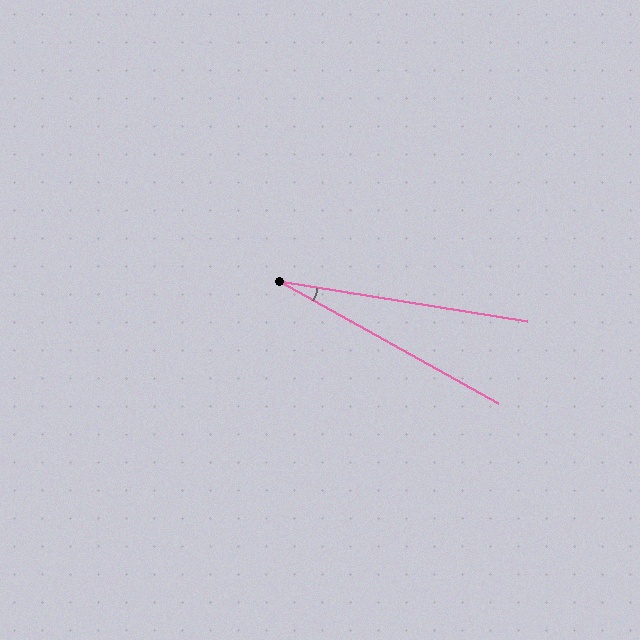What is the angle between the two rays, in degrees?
Approximately 20 degrees.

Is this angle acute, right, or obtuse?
It is acute.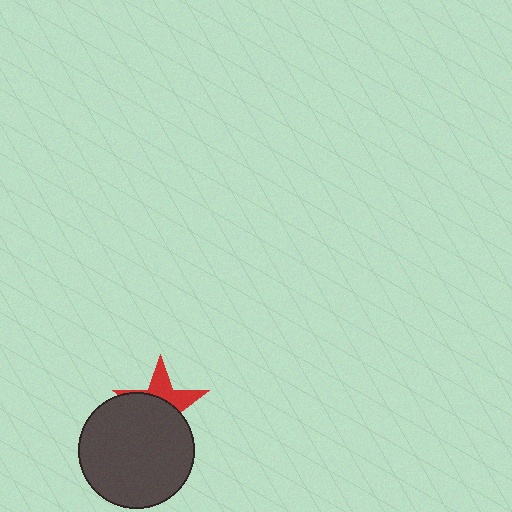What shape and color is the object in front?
The object in front is a dark gray circle.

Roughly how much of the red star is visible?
A small part of it is visible (roughly 39%).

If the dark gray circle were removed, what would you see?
You would see the complete red star.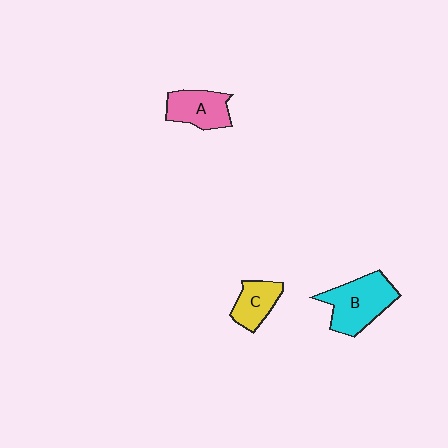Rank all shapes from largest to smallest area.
From largest to smallest: B (cyan), A (pink), C (yellow).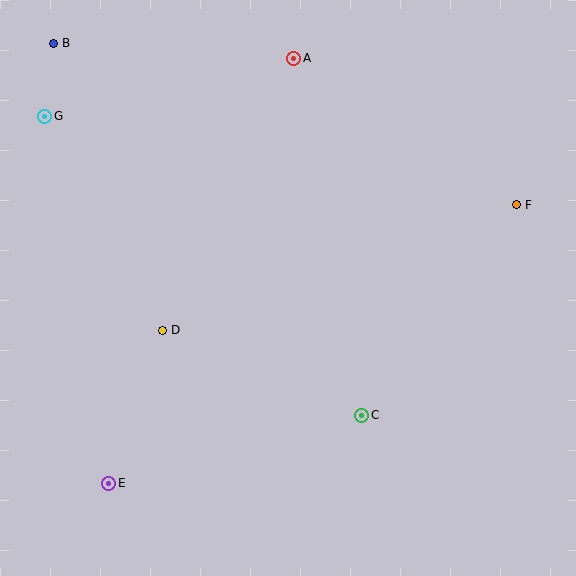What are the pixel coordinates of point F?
Point F is at (516, 205).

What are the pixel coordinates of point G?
Point G is at (45, 116).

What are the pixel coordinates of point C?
Point C is at (362, 415).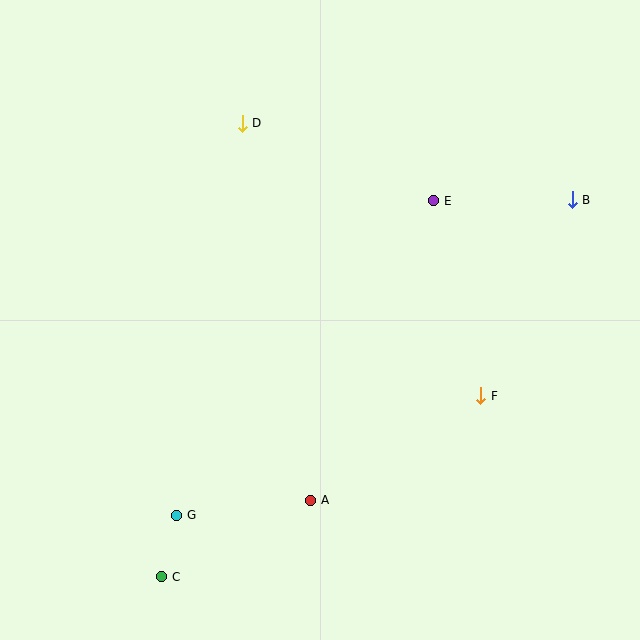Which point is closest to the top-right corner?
Point B is closest to the top-right corner.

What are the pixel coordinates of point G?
Point G is at (177, 515).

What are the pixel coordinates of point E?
Point E is at (434, 201).